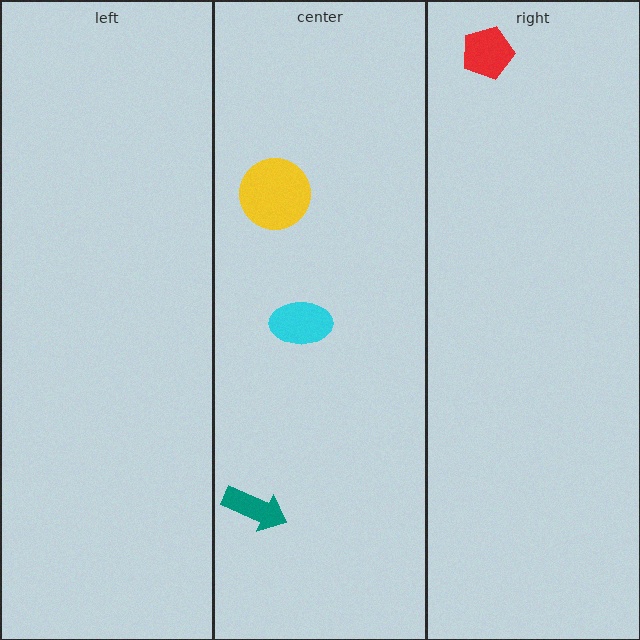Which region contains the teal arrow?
The center region.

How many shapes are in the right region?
1.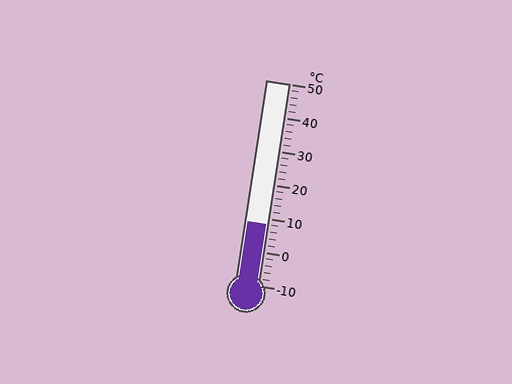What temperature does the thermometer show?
The thermometer shows approximately 8°C.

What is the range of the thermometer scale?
The thermometer scale ranges from -10°C to 50°C.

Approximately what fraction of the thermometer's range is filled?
The thermometer is filled to approximately 30% of its range.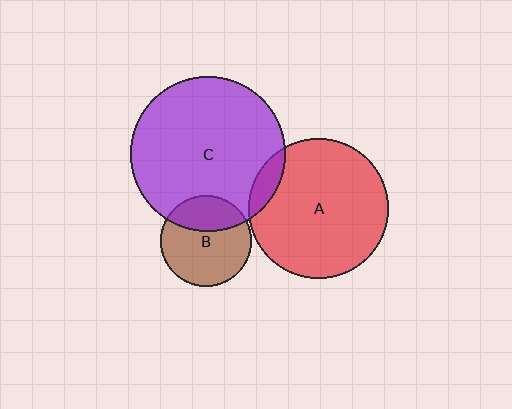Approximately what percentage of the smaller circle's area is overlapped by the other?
Approximately 30%.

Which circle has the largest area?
Circle C (purple).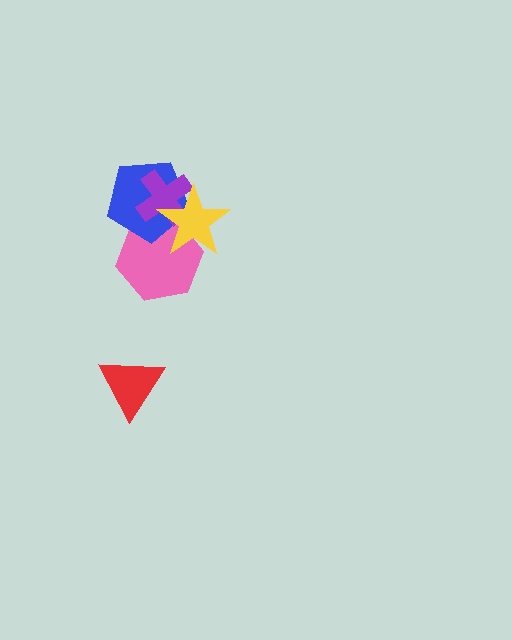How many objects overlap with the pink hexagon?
3 objects overlap with the pink hexagon.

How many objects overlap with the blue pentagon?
3 objects overlap with the blue pentagon.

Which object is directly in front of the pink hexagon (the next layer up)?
The blue pentagon is directly in front of the pink hexagon.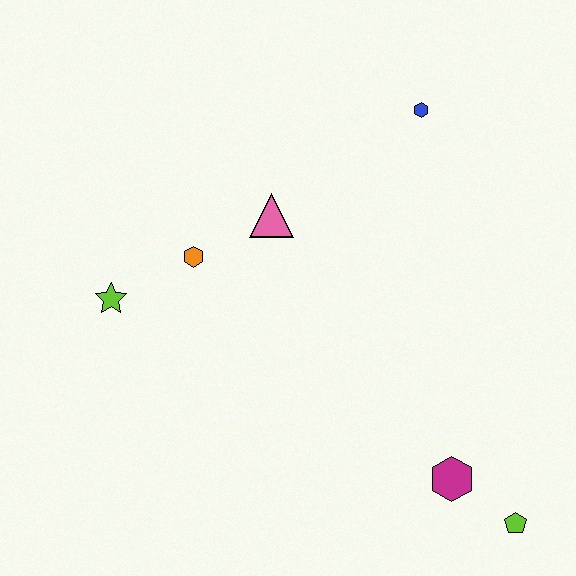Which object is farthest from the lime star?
The lime pentagon is farthest from the lime star.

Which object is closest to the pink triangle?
The orange hexagon is closest to the pink triangle.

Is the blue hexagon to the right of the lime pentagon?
No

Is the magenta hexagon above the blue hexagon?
No